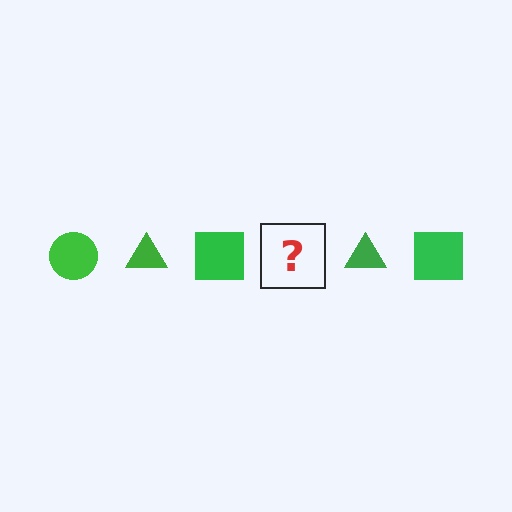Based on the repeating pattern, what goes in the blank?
The blank should be a green circle.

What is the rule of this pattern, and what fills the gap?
The rule is that the pattern cycles through circle, triangle, square shapes in green. The gap should be filled with a green circle.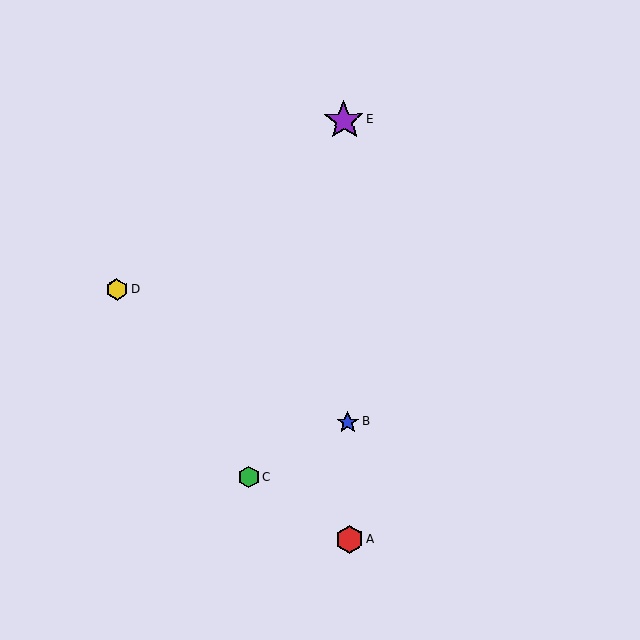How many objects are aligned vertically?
3 objects (A, B, E) are aligned vertically.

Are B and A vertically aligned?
Yes, both are at x≈348.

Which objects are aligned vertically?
Objects A, B, E are aligned vertically.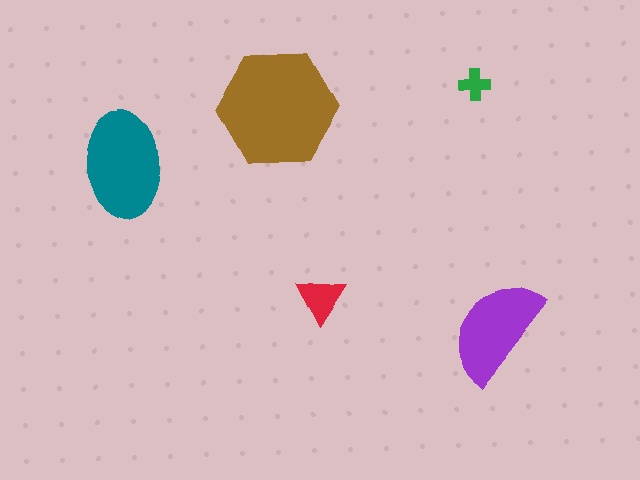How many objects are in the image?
There are 5 objects in the image.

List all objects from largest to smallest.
The brown hexagon, the teal ellipse, the purple semicircle, the red triangle, the green cross.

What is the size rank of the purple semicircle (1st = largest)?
3rd.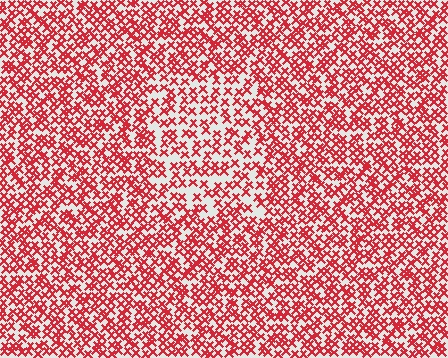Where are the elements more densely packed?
The elements are more densely packed outside the rectangle boundary.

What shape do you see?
I see a rectangle.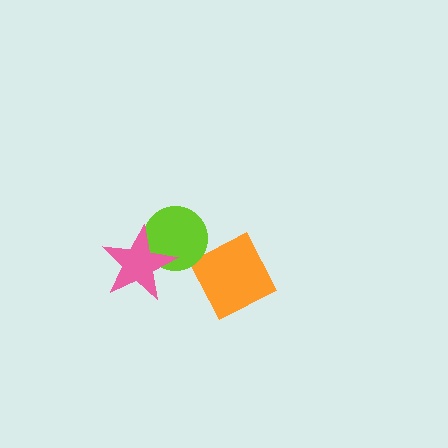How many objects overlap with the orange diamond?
1 object overlaps with the orange diamond.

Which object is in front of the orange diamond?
The lime circle is in front of the orange diamond.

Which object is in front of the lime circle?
The pink star is in front of the lime circle.